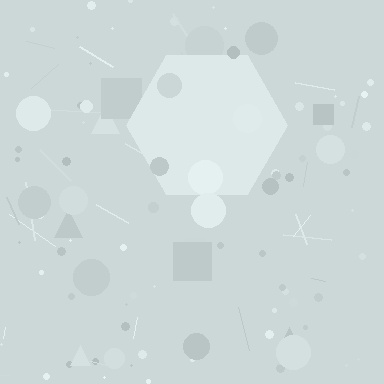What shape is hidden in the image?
A hexagon is hidden in the image.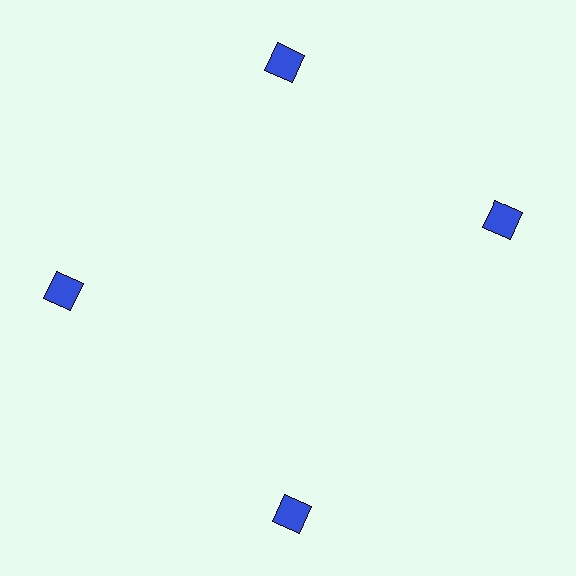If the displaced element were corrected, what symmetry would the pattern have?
It would have 4-fold rotational symmetry — the pattern would map onto itself every 90 degrees.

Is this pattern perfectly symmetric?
No. The 4 blue squares are arranged in a ring, but one element near the 3 o'clock position is rotated out of alignment along the ring, breaking the 4-fold rotational symmetry.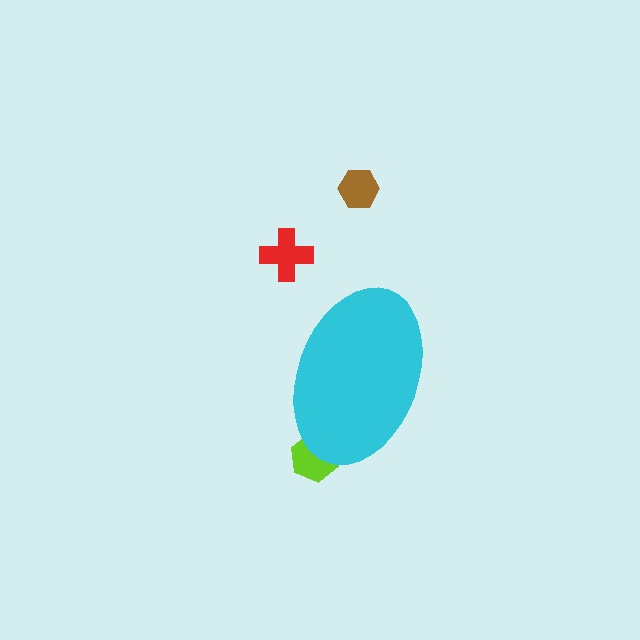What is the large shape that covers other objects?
A cyan ellipse.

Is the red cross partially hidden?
No, the red cross is fully visible.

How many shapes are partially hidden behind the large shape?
1 shape is partially hidden.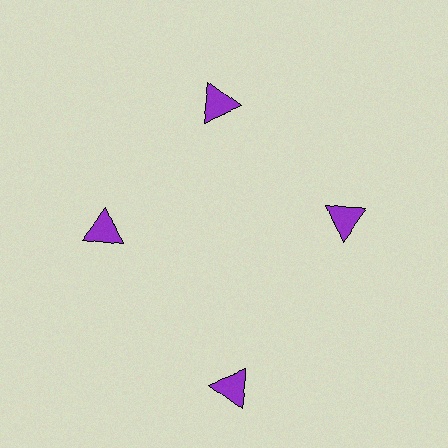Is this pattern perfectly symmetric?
No. The 4 purple triangles are arranged in a ring, but one element near the 6 o'clock position is pushed outward from the center, breaking the 4-fold rotational symmetry.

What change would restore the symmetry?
The symmetry would be restored by moving it inward, back onto the ring so that all 4 triangles sit at equal angles and equal distance from the center.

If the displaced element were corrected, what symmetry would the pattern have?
It would have 4-fold rotational symmetry — the pattern would map onto itself every 90 degrees.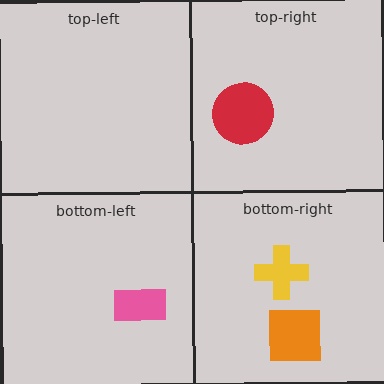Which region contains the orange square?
The bottom-right region.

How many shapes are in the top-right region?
1.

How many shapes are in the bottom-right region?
2.